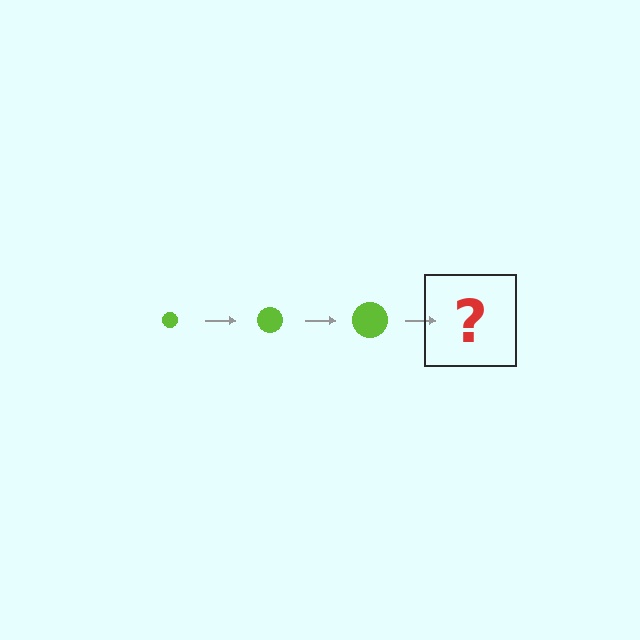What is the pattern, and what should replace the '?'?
The pattern is that the circle gets progressively larger each step. The '?' should be a lime circle, larger than the previous one.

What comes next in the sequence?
The next element should be a lime circle, larger than the previous one.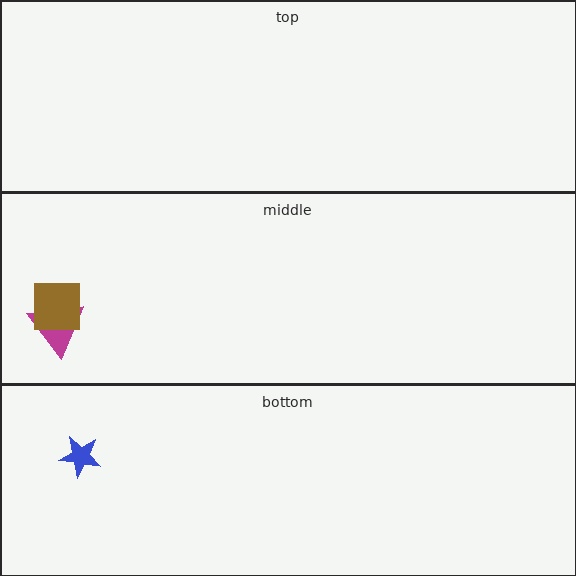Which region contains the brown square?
The middle region.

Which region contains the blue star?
The bottom region.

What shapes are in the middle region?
The magenta triangle, the brown square.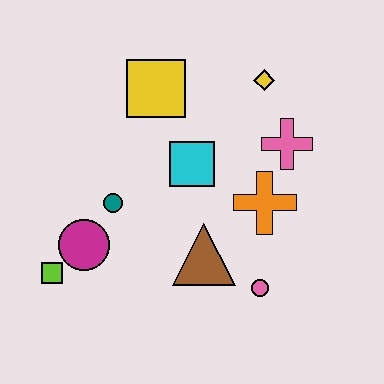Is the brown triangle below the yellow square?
Yes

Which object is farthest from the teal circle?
The yellow diamond is farthest from the teal circle.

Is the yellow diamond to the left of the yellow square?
No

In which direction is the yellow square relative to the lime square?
The yellow square is above the lime square.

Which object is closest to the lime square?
The magenta circle is closest to the lime square.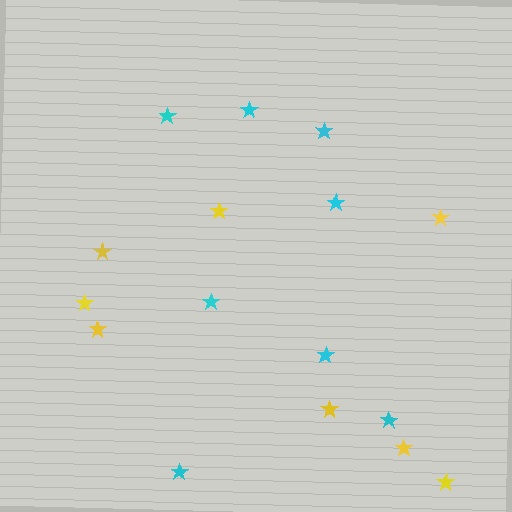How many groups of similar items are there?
There are 2 groups: one group of cyan stars (8) and one group of yellow stars (8).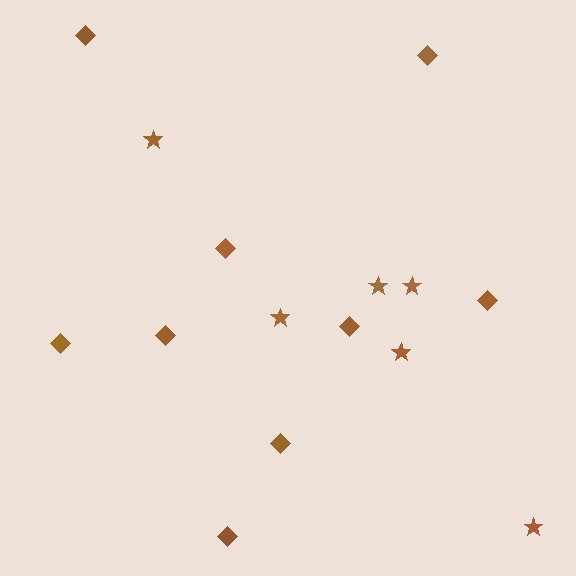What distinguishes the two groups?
There are 2 groups: one group of stars (6) and one group of diamonds (9).